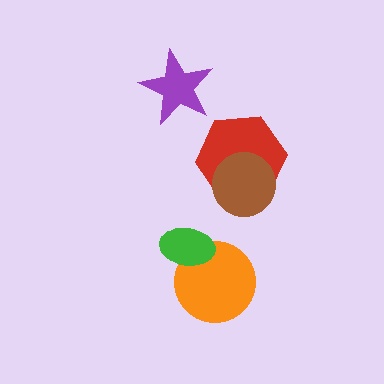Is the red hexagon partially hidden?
Yes, it is partially covered by another shape.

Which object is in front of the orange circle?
The green ellipse is in front of the orange circle.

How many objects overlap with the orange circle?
1 object overlaps with the orange circle.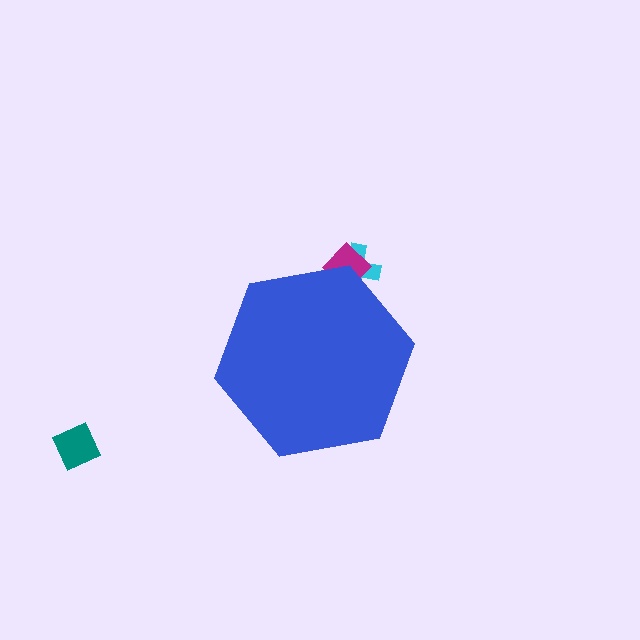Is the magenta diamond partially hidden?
Yes, the magenta diamond is partially hidden behind the blue hexagon.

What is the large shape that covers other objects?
A blue hexagon.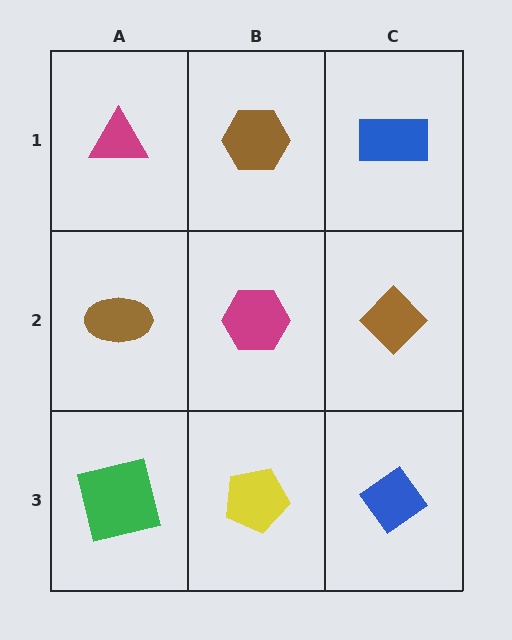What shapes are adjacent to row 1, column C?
A brown diamond (row 2, column C), a brown hexagon (row 1, column B).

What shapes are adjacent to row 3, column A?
A brown ellipse (row 2, column A), a yellow pentagon (row 3, column B).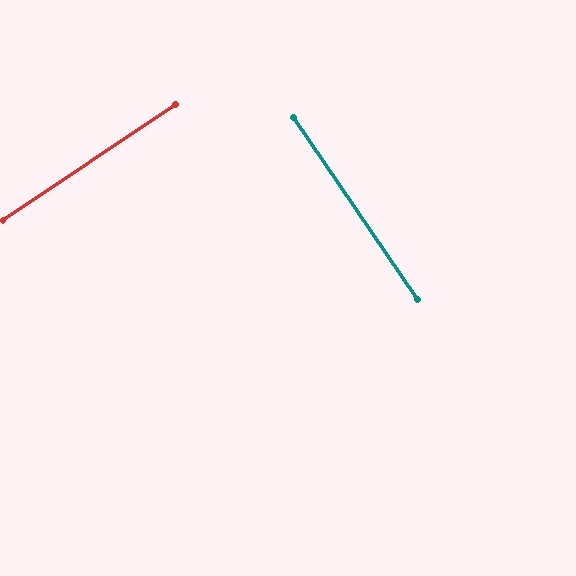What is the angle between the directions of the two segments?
Approximately 90 degrees.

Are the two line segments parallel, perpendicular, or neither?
Perpendicular — they meet at approximately 90°.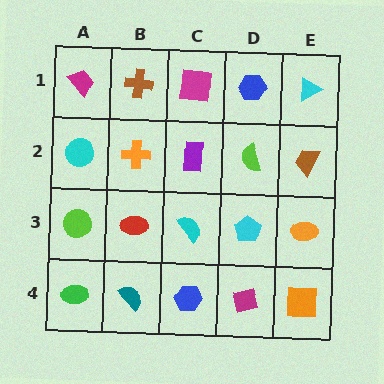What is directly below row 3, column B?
A teal semicircle.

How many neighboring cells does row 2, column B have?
4.